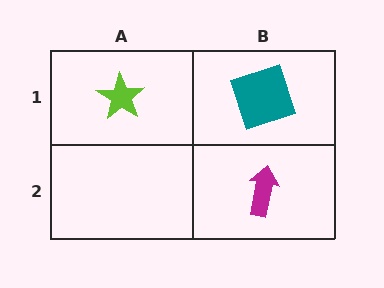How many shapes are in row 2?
1 shape.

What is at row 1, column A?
A lime star.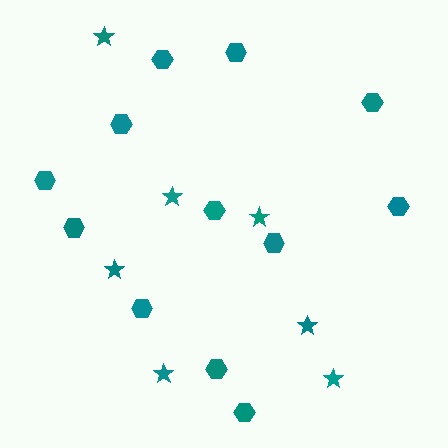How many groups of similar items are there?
There are 2 groups: one group of stars (7) and one group of hexagons (12).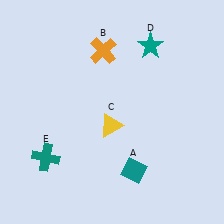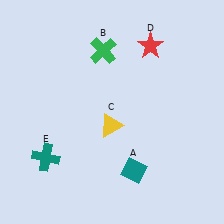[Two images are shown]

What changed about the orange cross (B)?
In Image 1, B is orange. In Image 2, it changed to green.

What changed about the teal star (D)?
In Image 1, D is teal. In Image 2, it changed to red.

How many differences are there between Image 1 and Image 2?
There are 2 differences between the two images.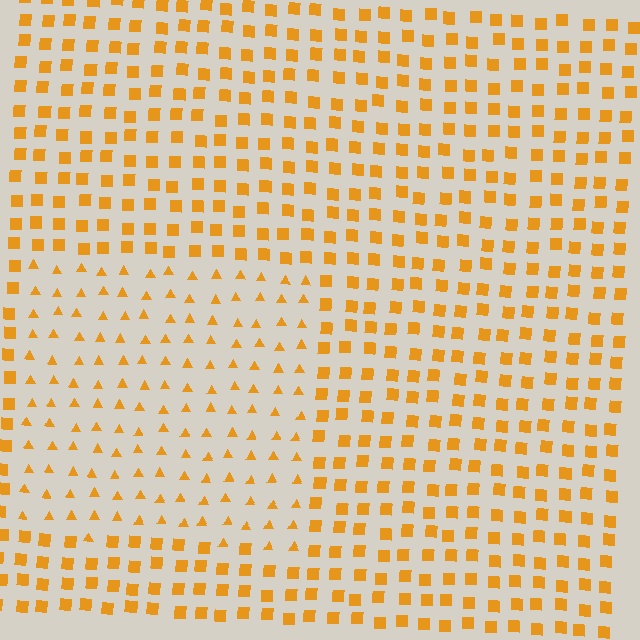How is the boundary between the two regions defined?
The boundary is defined by a change in element shape: triangles inside vs. squares outside. All elements share the same color and spacing.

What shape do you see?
I see a rectangle.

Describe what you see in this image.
The image is filled with small orange elements arranged in a uniform grid. A rectangle-shaped region contains triangles, while the surrounding area contains squares. The boundary is defined purely by the change in element shape.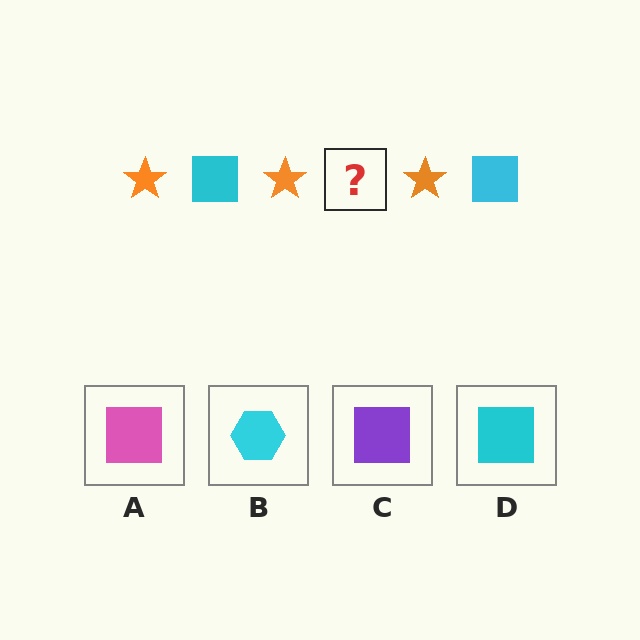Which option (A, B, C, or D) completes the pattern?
D.